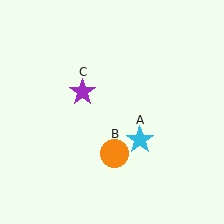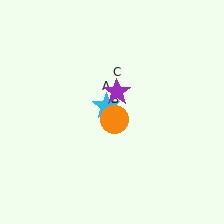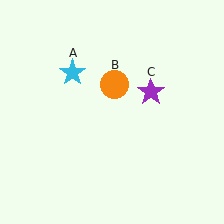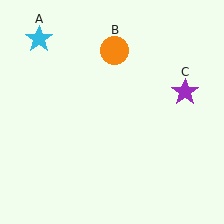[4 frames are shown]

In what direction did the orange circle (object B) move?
The orange circle (object B) moved up.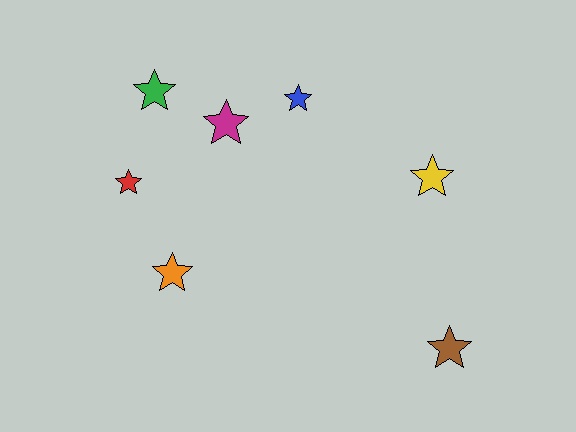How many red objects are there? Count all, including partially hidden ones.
There is 1 red object.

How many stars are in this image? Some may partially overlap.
There are 7 stars.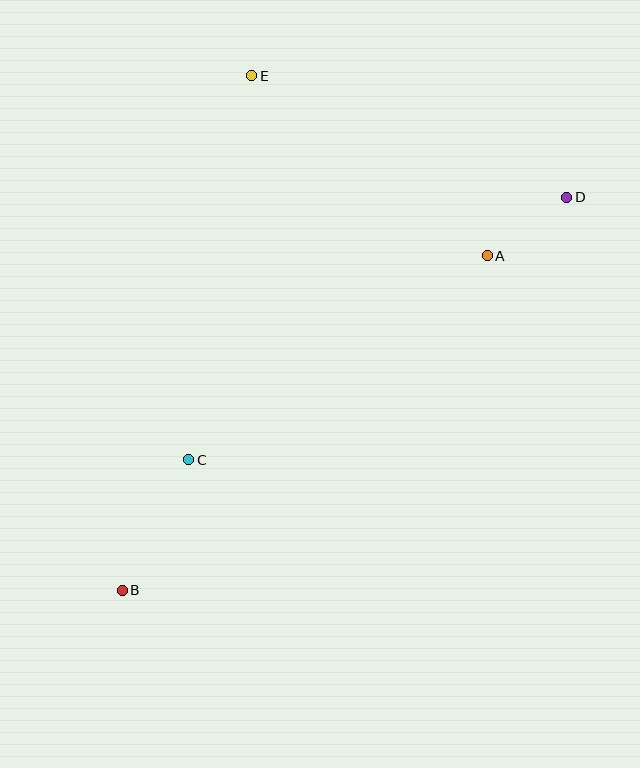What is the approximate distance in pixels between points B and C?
The distance between B and C is approximately 146 pixels.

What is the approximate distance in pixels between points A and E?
The distance between A and E is approximately 297 pixels.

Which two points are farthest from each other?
Points B and D are farthest from each other.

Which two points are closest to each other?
Points A and D are closest to each other.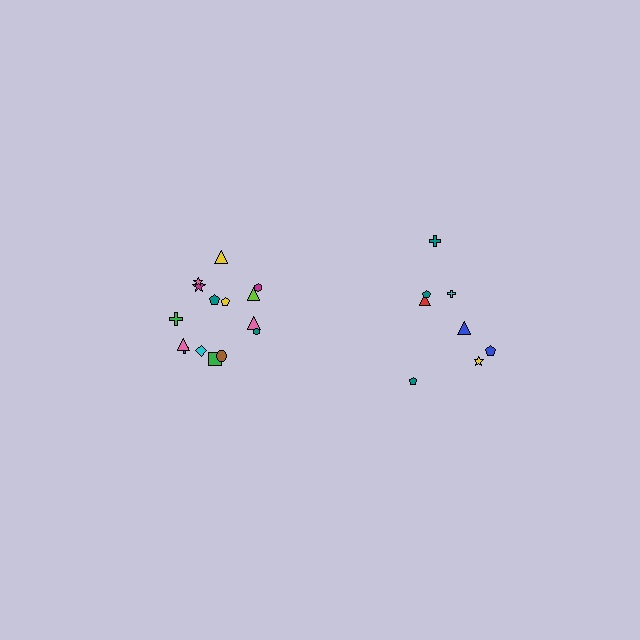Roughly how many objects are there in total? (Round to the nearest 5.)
Roughly 25 objects in total.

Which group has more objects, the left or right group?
The left group.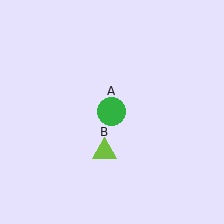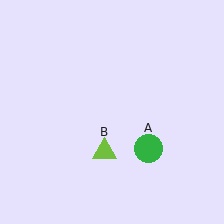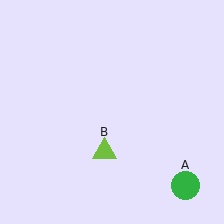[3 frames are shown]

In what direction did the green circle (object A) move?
The green circle (object A) moved down and to the right.